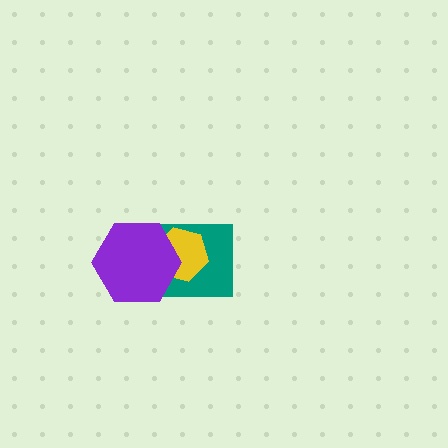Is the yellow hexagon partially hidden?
Yes, it is partially covered by another shape.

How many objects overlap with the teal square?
2 objects overlap with the teal square.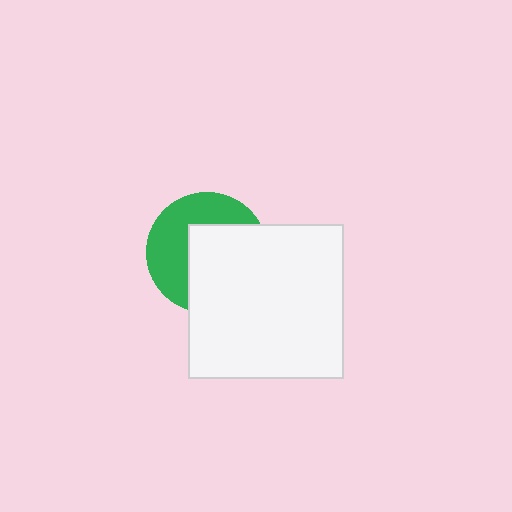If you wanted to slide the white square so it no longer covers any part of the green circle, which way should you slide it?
Slide it toward the lower-right — that is the most direct way to separate the two shapes.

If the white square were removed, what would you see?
You would see the complete green circle.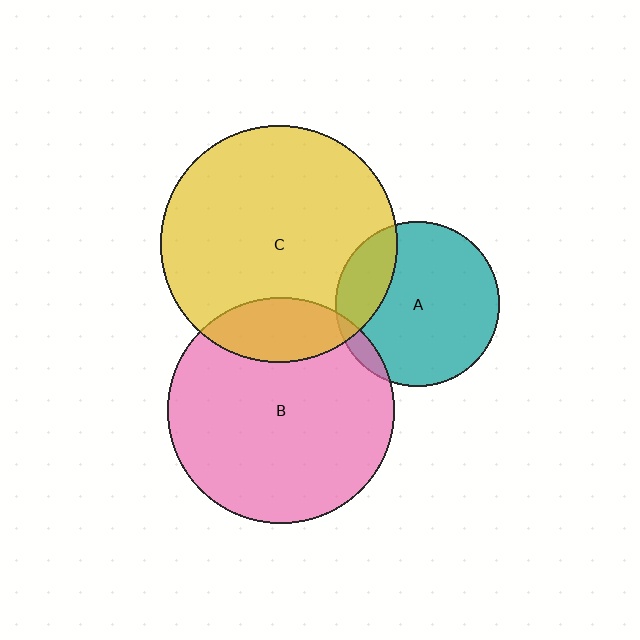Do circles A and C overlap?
Yes.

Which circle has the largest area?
Circle C (yellow).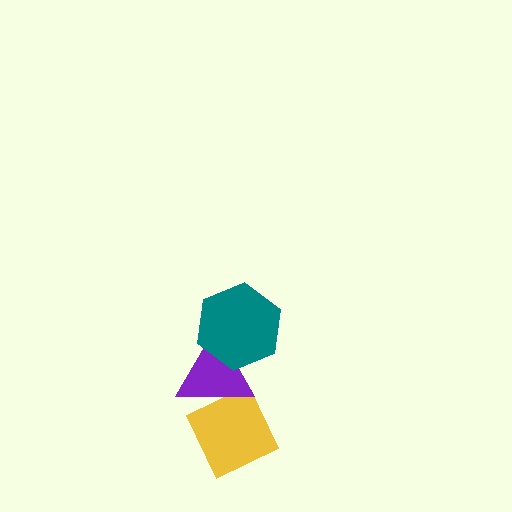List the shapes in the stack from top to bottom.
From top to bottom: the teal hexagon, the purple triangle, the yellow diamond.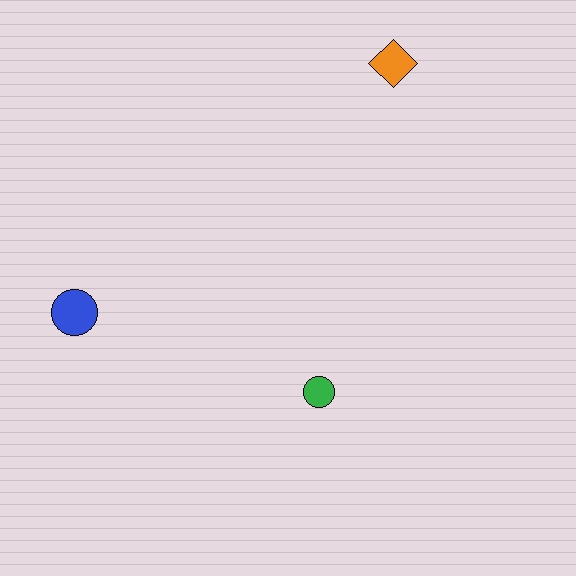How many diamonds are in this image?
There is 1 diamond.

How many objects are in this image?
There are 3 objects.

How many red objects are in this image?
There are no red objects.